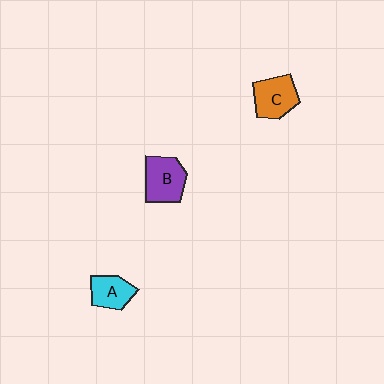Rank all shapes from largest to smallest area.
From largest to smallest: B (purple), C (orange), A (cyan).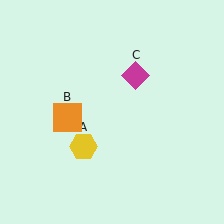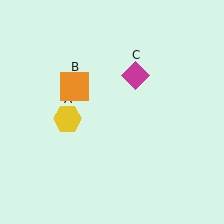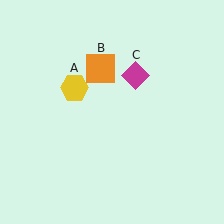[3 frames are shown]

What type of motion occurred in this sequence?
The yellow hexagon (object A), orange square (object B) rotated clockwise around the center of the scene.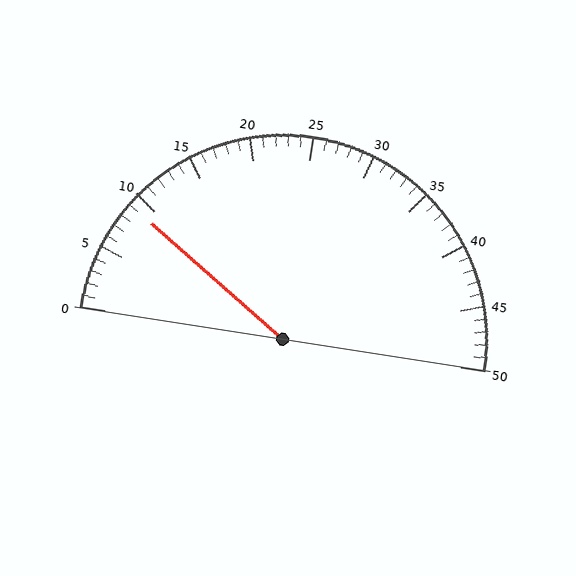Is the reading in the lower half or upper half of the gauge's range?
The reading is in the lower half of the range (0 to 50).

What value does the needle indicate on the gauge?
The needle indicates approximately 9.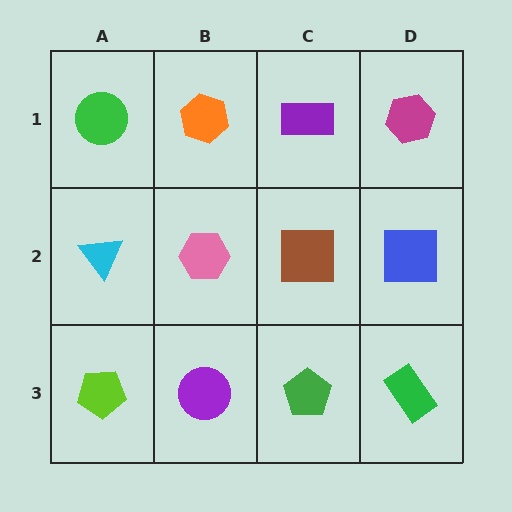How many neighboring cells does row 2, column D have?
3.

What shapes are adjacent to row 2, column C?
A purple rectangle (row 1, column C), a green pentagon (row 3, column C), a pink hexagon (row 2, column B), a blue square (row 2, column D).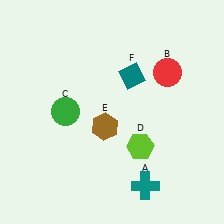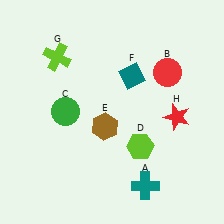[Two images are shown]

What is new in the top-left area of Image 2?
A lime cross (G) was added in the top-left area of Image 2.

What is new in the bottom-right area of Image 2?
A red star (H) was added in the bottom-right area of Image 2.